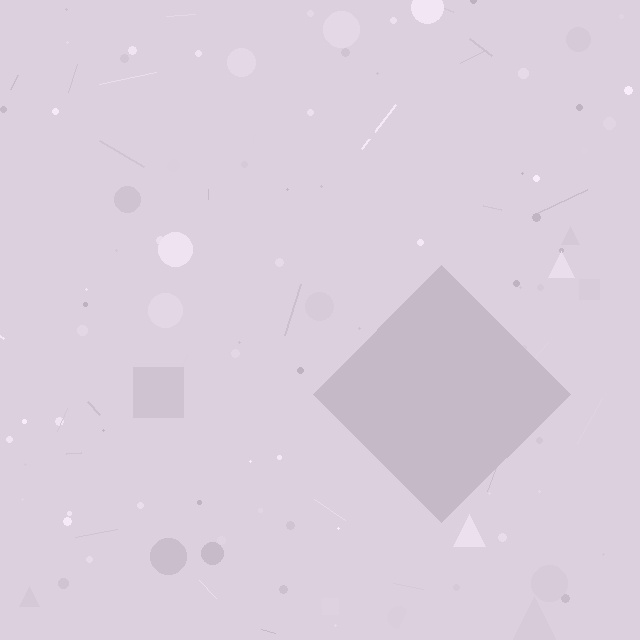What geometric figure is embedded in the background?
A diamond is embedded in the background.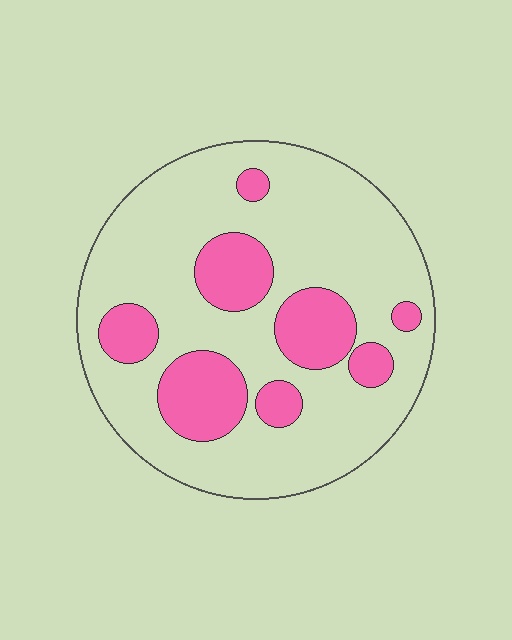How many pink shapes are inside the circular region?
8.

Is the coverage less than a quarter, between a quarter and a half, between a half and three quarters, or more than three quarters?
Less than a quarter.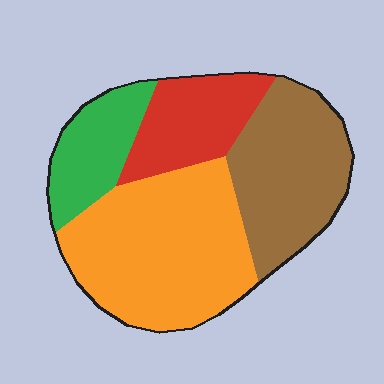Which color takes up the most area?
Orange, at roughly 40%.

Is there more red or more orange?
Orange.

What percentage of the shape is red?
Red takes up about one sixth (1/6) of the shape.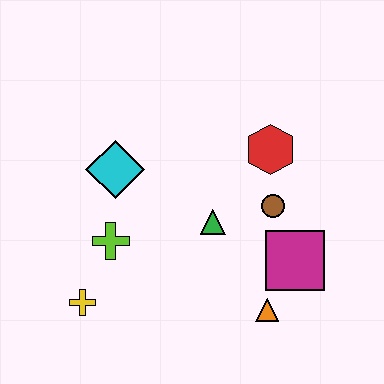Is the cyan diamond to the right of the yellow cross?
Yes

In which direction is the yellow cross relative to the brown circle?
The yellow cross is to the left of the brown circle.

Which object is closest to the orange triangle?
The magenta square is closest to the orange triangle.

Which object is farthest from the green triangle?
The yellow cross is farthest from the green triangle.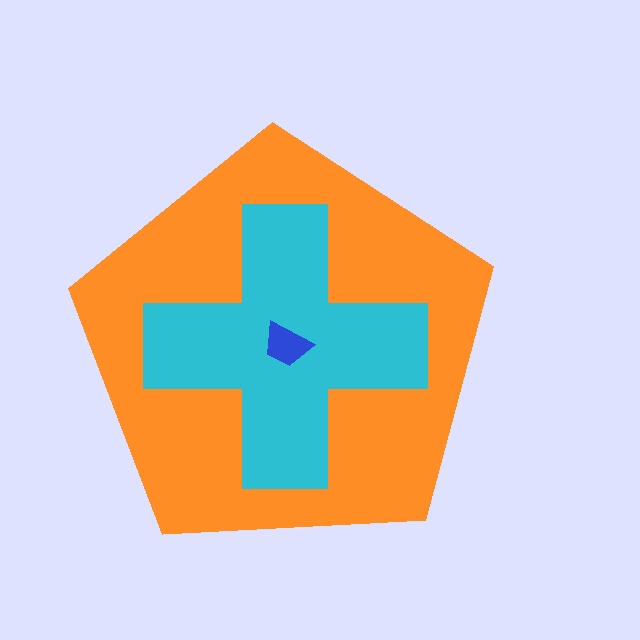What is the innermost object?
The blue trapezoid.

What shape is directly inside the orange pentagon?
The cyan cross.